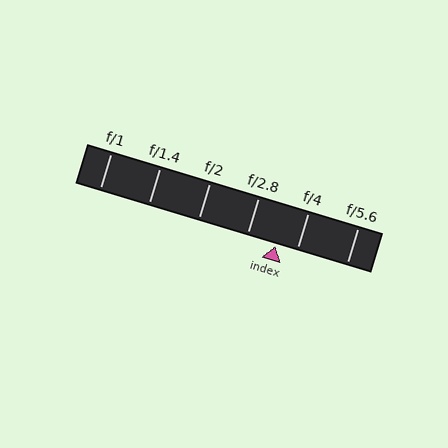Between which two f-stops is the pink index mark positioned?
The index mark is between f/2.8 and f/4.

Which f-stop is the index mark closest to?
The index mark is closest to f/4.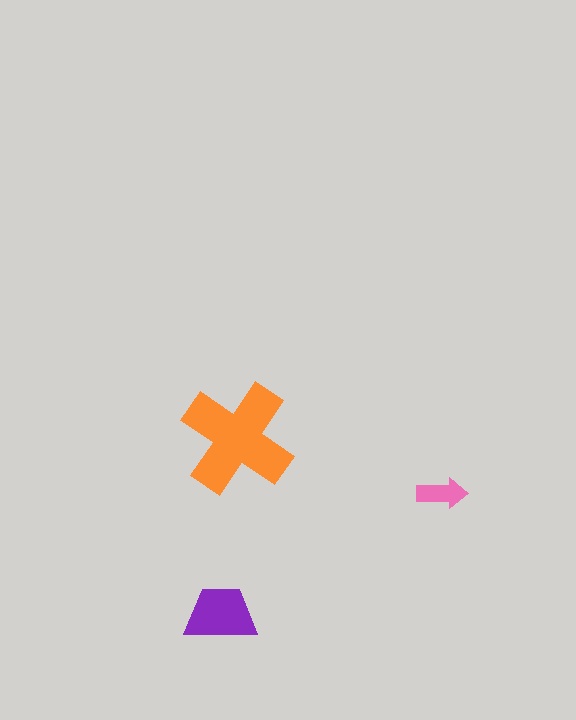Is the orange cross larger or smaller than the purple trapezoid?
Larger.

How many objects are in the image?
There are 3 objects in the image.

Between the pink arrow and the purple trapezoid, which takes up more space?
The purple trapezoid.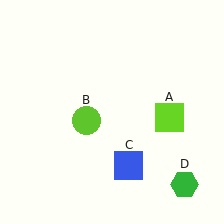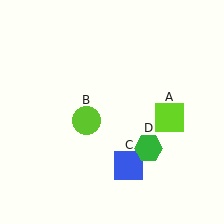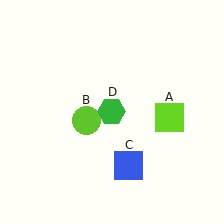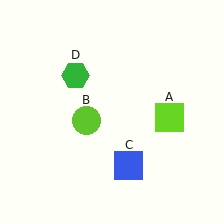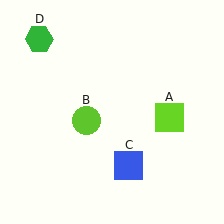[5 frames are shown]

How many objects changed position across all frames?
1 object changed position: green hexagon (object D).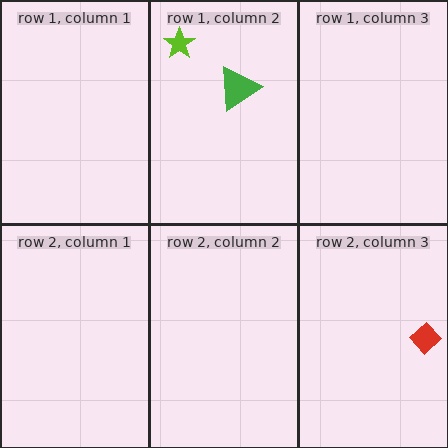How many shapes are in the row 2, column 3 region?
1.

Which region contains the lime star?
The row 1, column 2 region.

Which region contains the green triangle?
The row 1, column 2 region.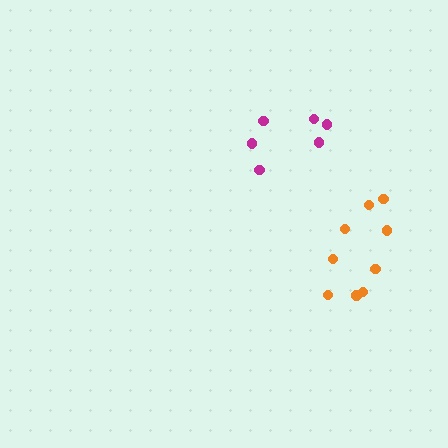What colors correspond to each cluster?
The clusters are colored: orange, magenta.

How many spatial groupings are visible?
There are 2 spatial groupings.